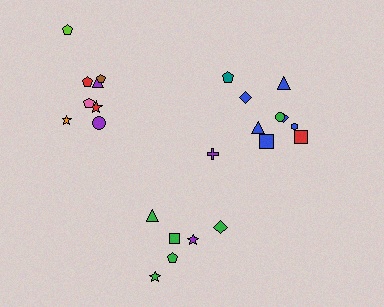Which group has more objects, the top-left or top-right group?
The top-right group.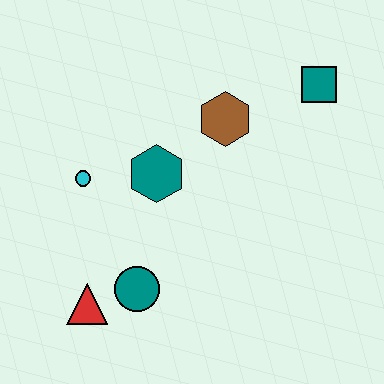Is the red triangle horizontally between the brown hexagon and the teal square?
No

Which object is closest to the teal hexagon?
The cyan circle is closest to the teal hexagon.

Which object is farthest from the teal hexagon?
The teal square is farthest from the teal hexagon.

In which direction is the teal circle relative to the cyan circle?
The teal circle is below the cyan circle.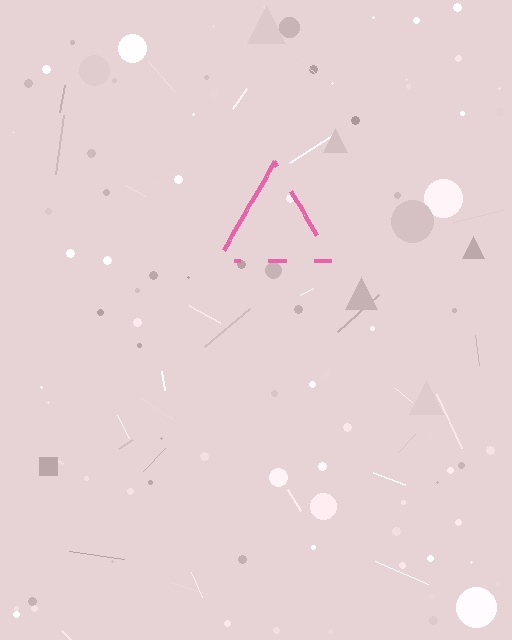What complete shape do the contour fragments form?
The contour fragments form a triangle.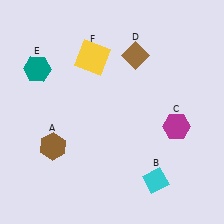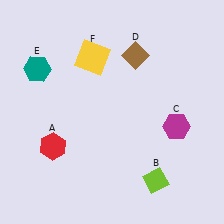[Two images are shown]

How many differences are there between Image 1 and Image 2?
There are 2 differences between the two images.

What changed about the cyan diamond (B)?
In Image 1, B is cyan. In Image 2, it changed to lime.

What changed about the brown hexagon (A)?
In Image 1, A is brown. In Image 2, it changed to red.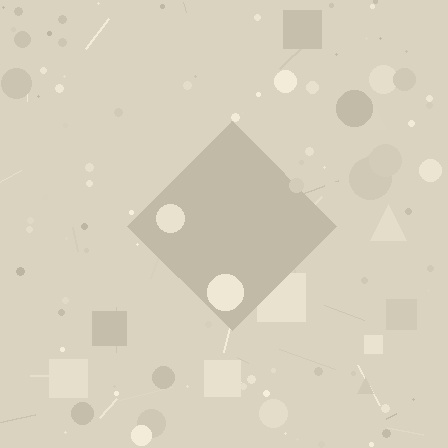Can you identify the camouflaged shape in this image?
The camouflaged shape is a diamond.